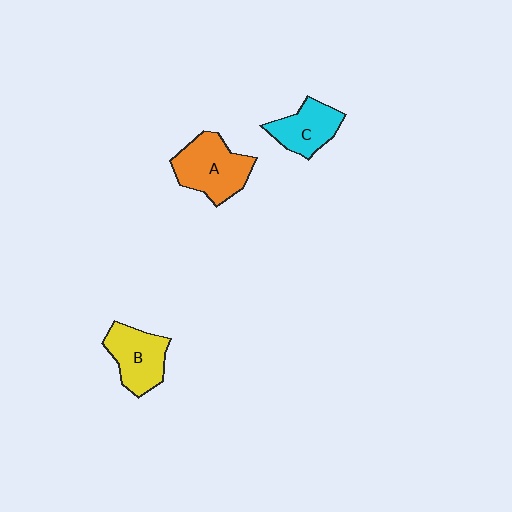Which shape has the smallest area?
Shape C (cyan).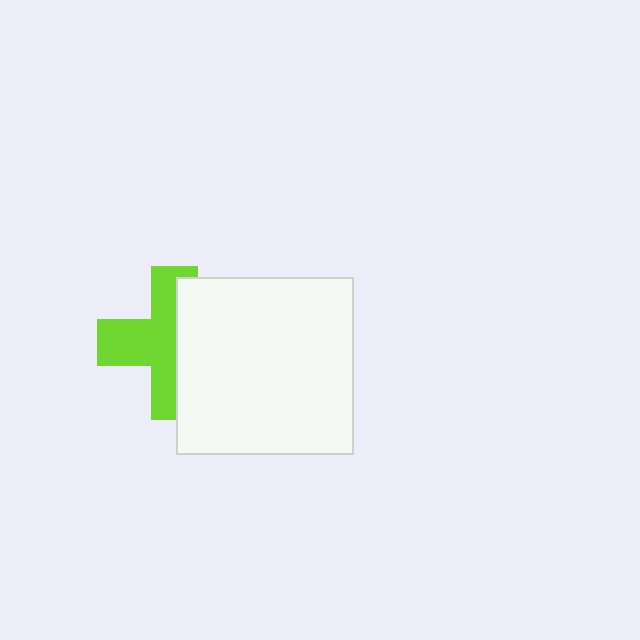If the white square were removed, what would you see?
You would see the complete lime cross.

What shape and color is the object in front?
The object in front is a white square.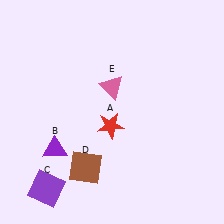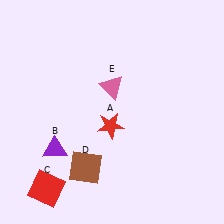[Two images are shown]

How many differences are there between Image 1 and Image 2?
There is 1 difference between the two images.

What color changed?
The square (C) changed from purple in Image 1 to red in Image 2.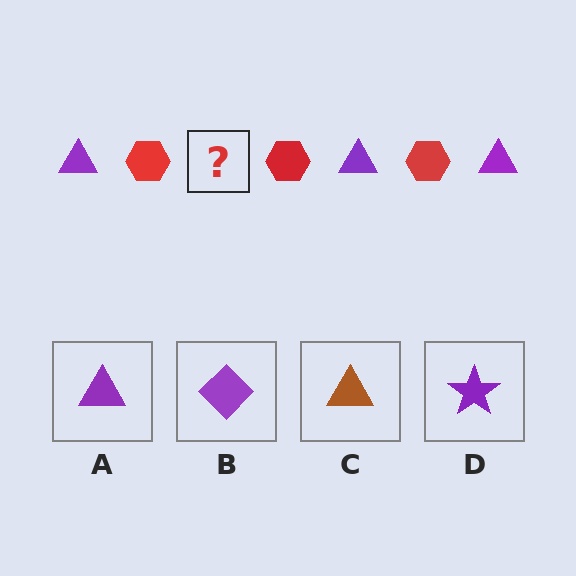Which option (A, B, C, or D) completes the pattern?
A.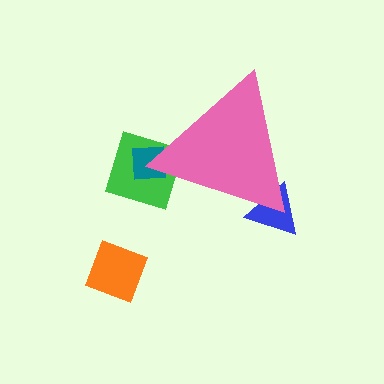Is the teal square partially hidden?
Yes, the teal square is partially hidden behind the pink triangle.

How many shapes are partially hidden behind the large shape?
3 shapes are partially hidden.